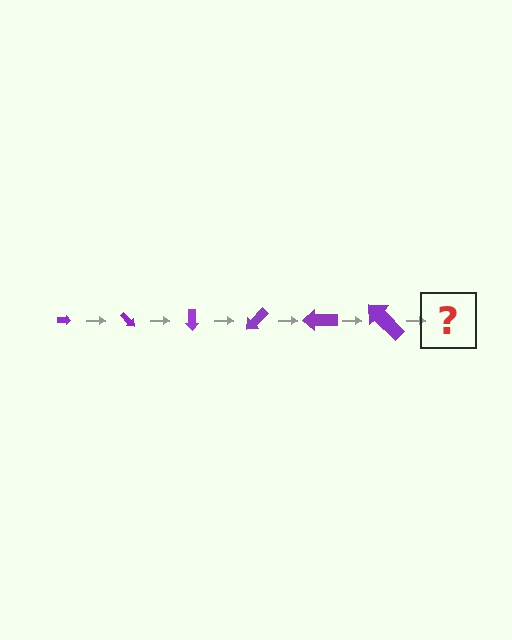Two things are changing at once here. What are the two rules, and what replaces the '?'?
The two rules are that the arrow grows larger each step and it rotates 45 degrees each step. The '?' should be an arrow, larger than the previous one and rotated 270 degrees from the start.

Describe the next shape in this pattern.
It should be an arrow, larger than the previous one and rotated 270 degrees from the start.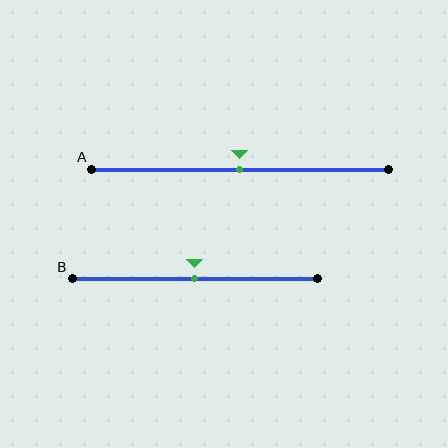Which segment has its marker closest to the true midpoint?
Segment A has its marker closest to the true midpoint.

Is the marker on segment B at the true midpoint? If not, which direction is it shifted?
Yes, the marker on segment B is at the true midpoint.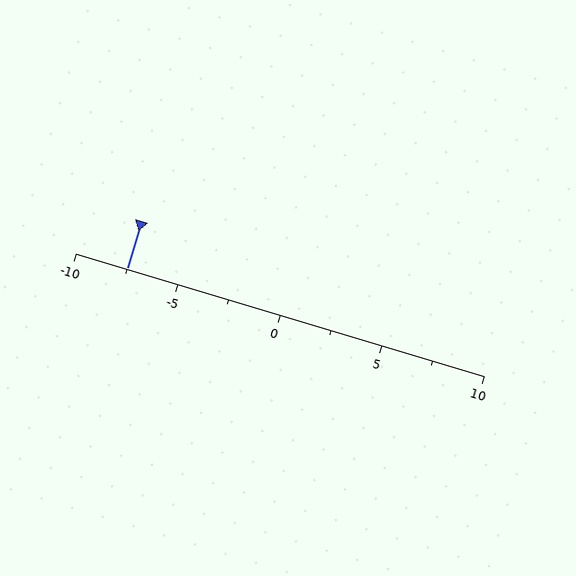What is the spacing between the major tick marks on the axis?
The major ticks are spaced 5 apart.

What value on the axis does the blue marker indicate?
The marker indicates approximately -7.5.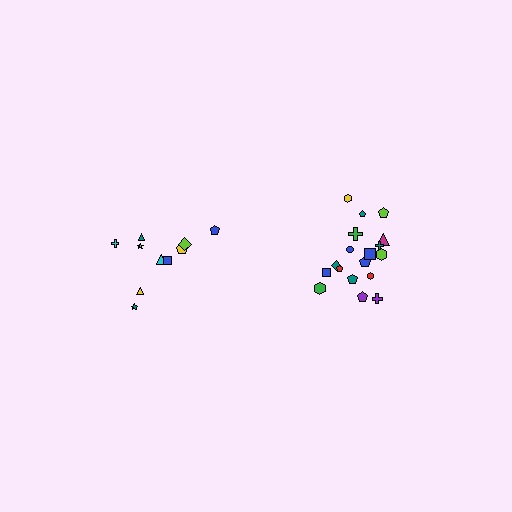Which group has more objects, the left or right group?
The right group.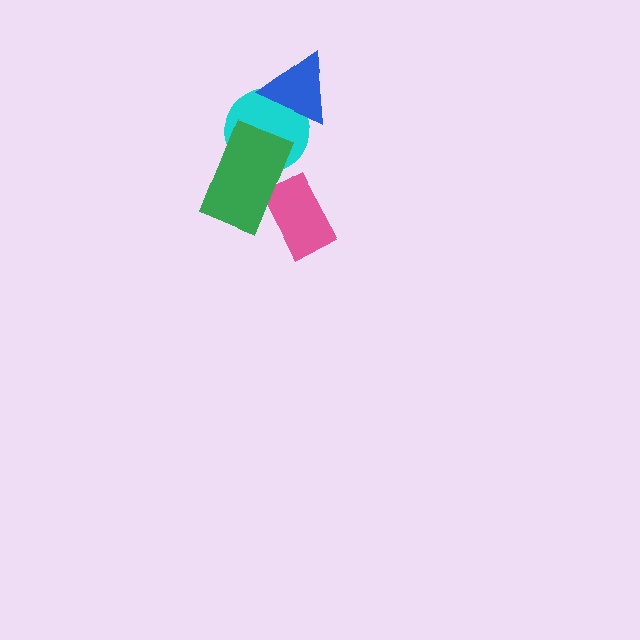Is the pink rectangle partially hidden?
Yes, it is partially covered by another shape.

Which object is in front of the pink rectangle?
The green rectangle is in front of the pink rectangle.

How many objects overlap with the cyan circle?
2 objects overlap with the cyan circle.